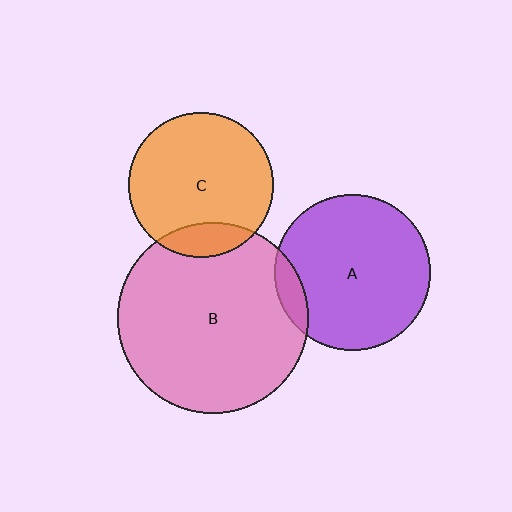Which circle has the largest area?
Circle B (pink).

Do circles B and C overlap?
Yes.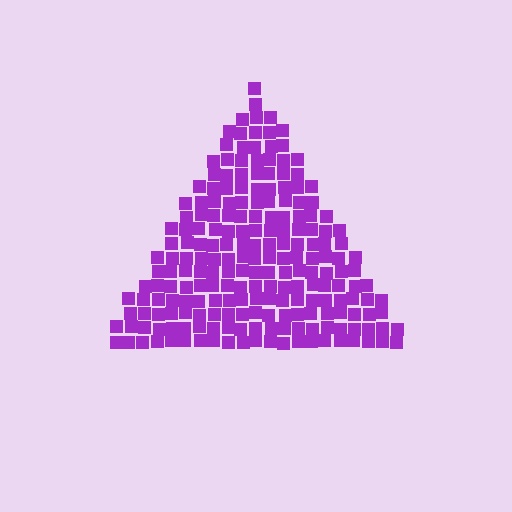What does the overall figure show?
The overall figure shows a triangle.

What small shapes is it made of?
It is made of small squares.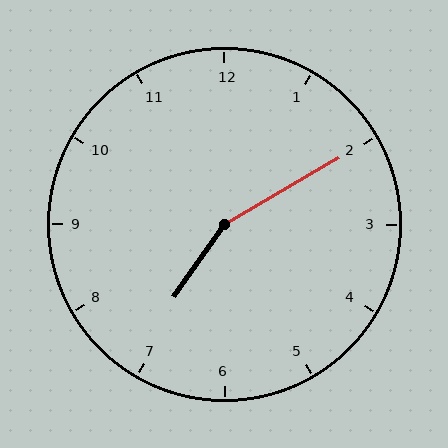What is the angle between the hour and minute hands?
Approximately 155 degrees.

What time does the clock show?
7:10.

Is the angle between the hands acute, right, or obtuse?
It is obtuse.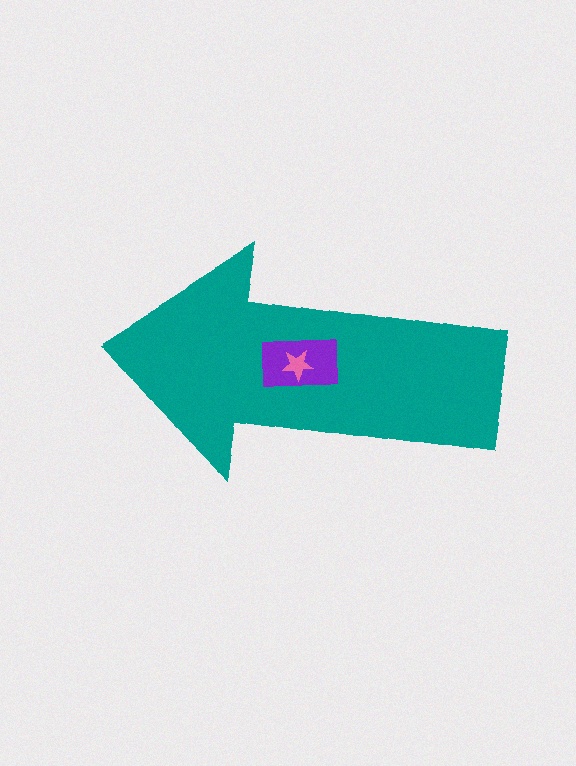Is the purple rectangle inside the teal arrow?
Yes.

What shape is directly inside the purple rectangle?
The pink star.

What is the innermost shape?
The pink star.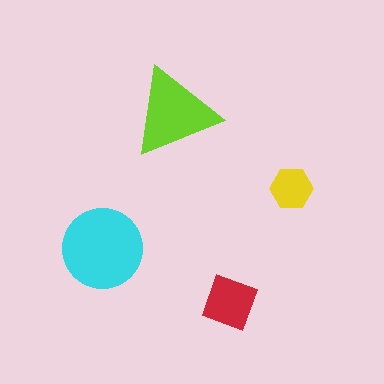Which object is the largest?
The cyan circle.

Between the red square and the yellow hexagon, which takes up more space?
The red square.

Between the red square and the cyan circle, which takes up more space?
The cyan circle.